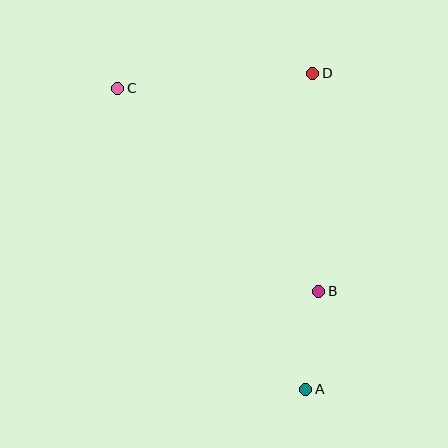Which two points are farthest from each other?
Points A and C are farthest from each other.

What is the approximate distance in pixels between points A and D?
The distance between A and D is approximately 316 pixels.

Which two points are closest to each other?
Points A and B are closest to each other.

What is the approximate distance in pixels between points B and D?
The distance between B and D is approximately 218 pixels.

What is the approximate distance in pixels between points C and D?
The distance between C and D is approximately 195 pixels.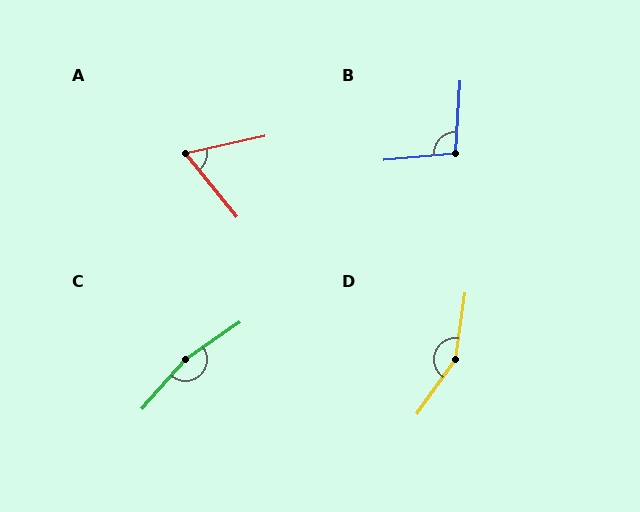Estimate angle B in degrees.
Approximately 99 degrees.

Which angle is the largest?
C, at approximately 166 degrees.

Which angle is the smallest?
A, at approximately 64 degrees.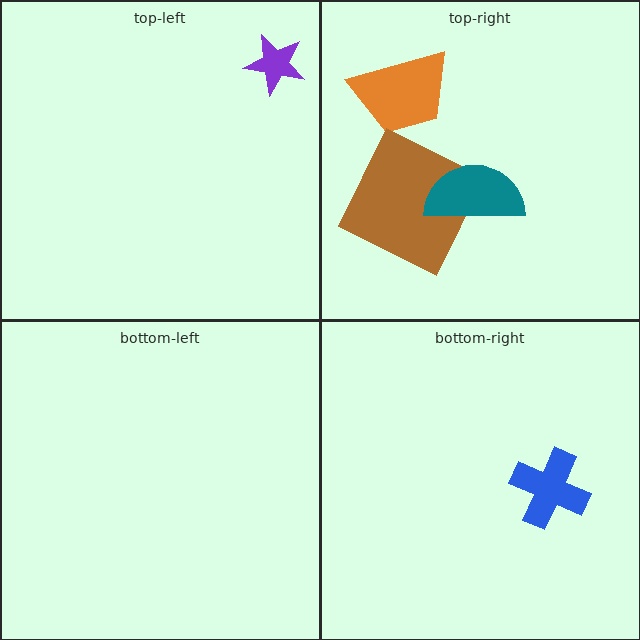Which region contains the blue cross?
The bottom-right region.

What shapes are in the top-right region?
The orange trapezoid, the brown square, the teal semicircle.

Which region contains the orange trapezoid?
The top-right region.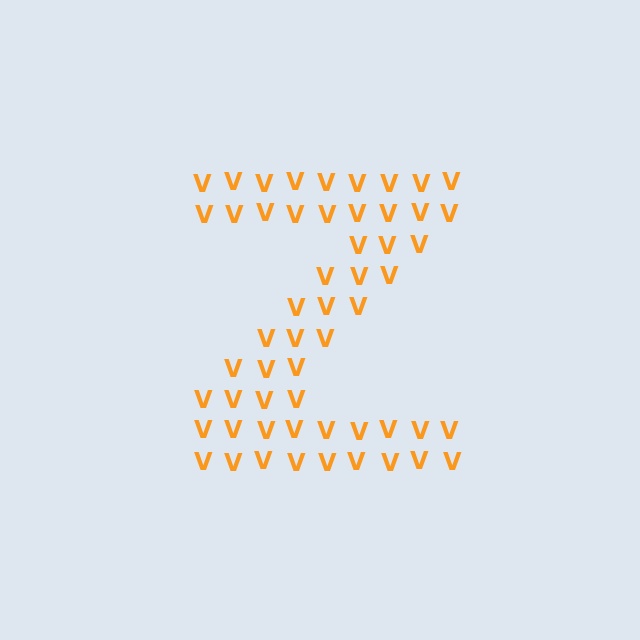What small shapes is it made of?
It is made of small letter V's.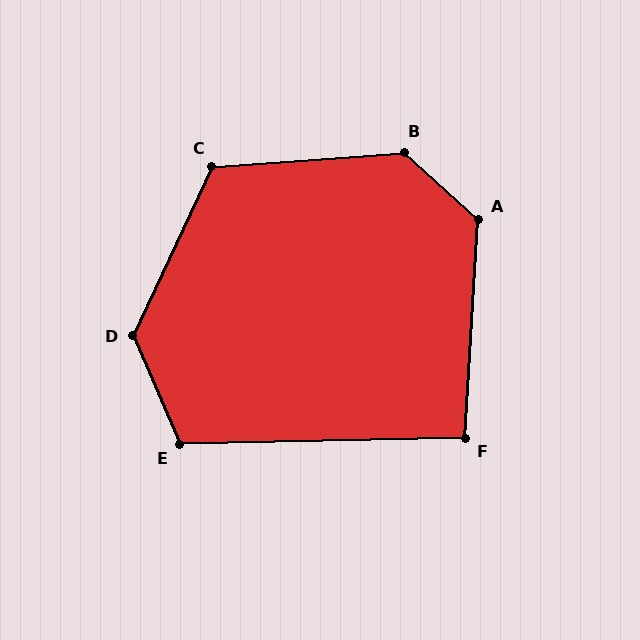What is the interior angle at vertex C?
Approximately 119 degrees (obtuse).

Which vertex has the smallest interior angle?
F, at approximately 94 degrees.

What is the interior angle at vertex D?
Approximately 132 degrees (obtuse).